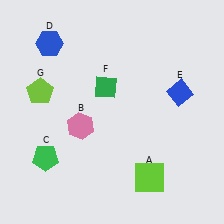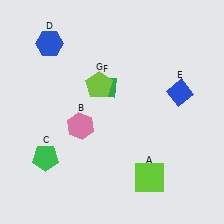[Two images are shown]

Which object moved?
The lime pentagon (G) moved right.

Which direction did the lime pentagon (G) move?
The lime pentagon (G) moved right.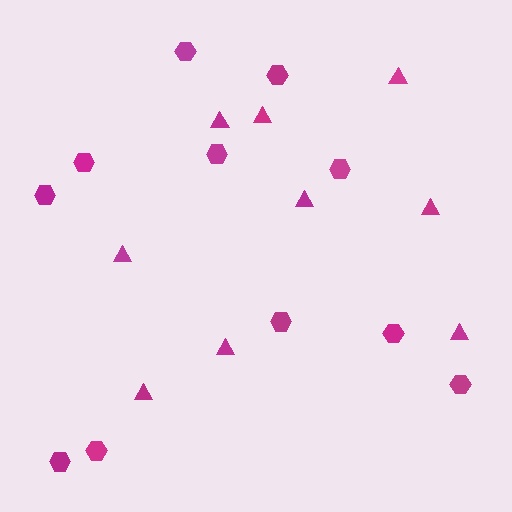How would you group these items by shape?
There are 2 groups: one group of hexagons (11) and one group of triangles (9).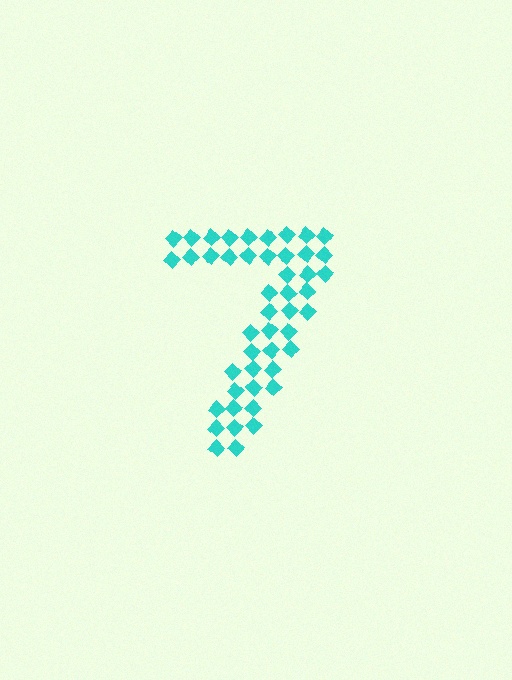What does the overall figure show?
The overall figure shows the digit 7.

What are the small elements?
The small elements are diamonds.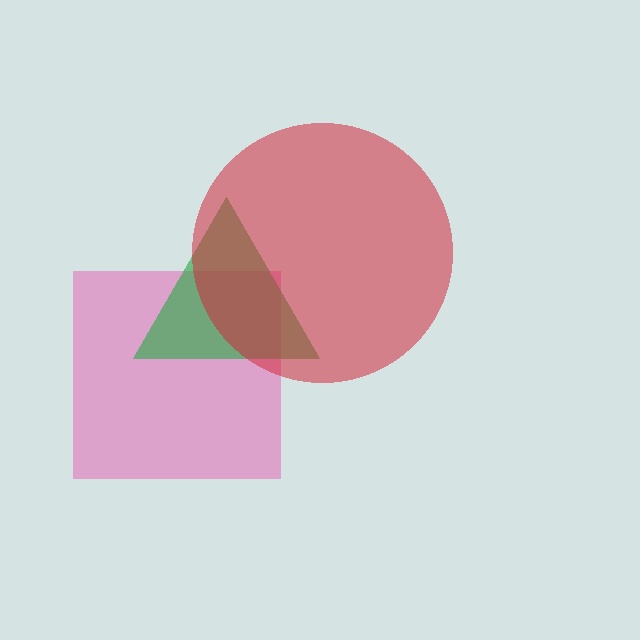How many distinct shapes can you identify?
There are 3 distinct shapes: a pink square, a green triangle, a red circle.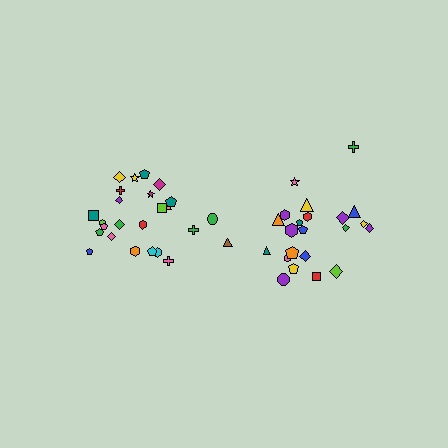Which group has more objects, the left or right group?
The left group.